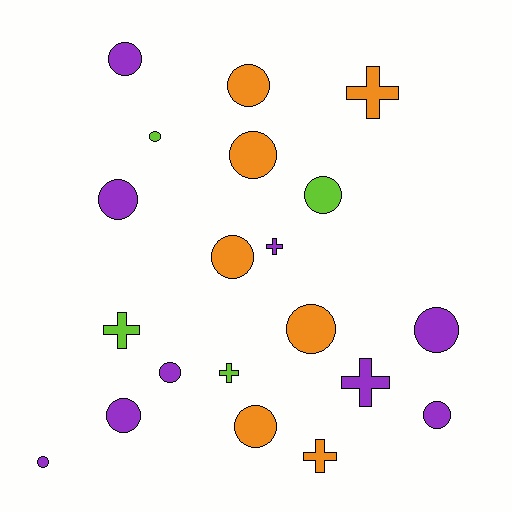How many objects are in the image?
There are 20 objects.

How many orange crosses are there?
There are 2 orange crosses.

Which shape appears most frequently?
Circle, with 14 objects.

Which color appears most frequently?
Purple, with 9 objects.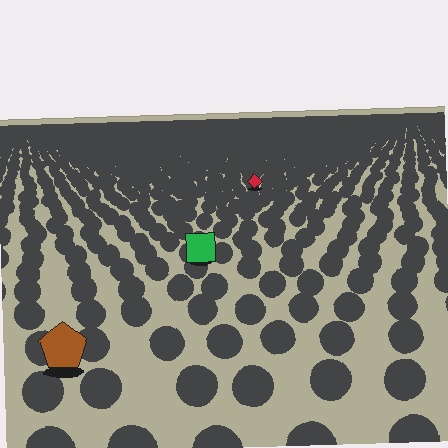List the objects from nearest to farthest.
From nearest to farthest: the brown pentagon, the green square, the red diamond.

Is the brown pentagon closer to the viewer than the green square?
Yes. The brown pentagon is closer — you can tell from the texture gradient: the ground texture is coarser near it.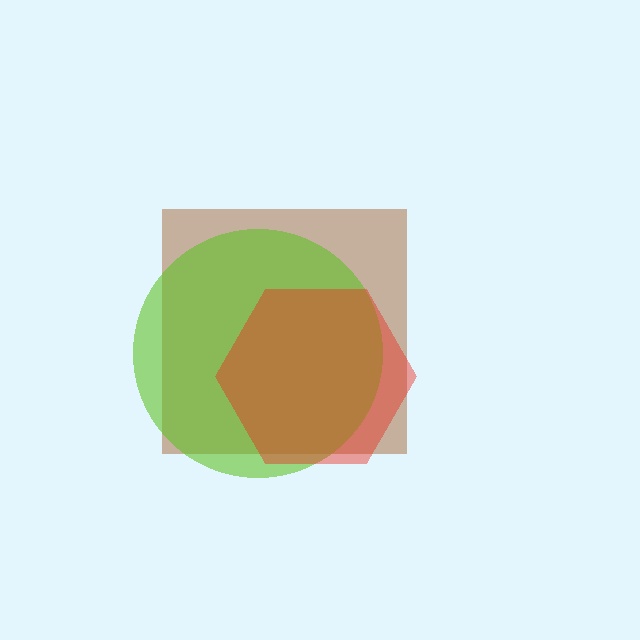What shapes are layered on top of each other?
The layered shapes are: a brown square, a lime circle, a red hexagon.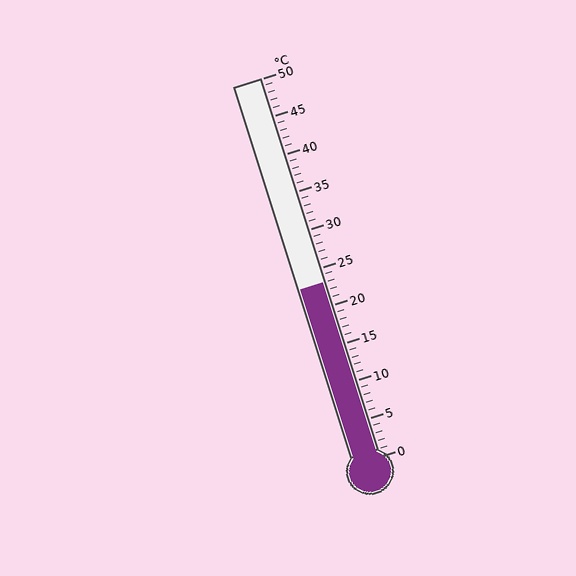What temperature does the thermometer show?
The thermometer shows approximately 23°C.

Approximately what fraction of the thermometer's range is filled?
The thermometer is filled to approximately 45% of its range.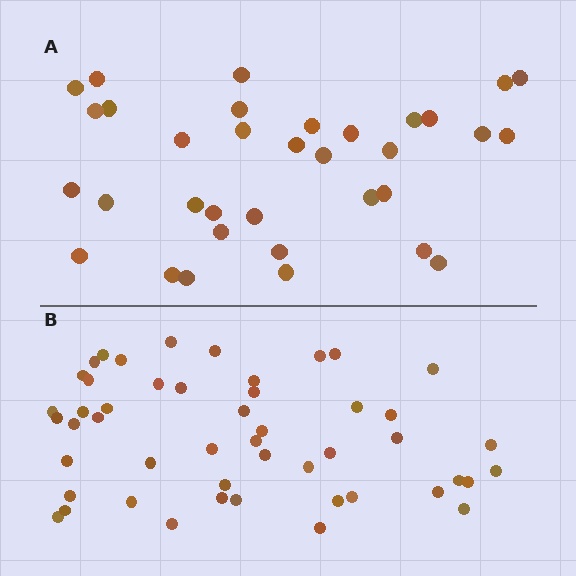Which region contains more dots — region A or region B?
Region B (the bottom region) has more dots.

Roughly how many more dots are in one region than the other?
Region B has approximately 15 more dots than region A.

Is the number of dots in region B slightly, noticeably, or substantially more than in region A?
Region B has noticeably more, but not dramatically so. The ratio is roughly 1.4 to 1.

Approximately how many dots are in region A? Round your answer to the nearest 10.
About 30 dots. (The exact count is 34, which rounds to 30.)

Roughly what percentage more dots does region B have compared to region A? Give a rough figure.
About 45% more.